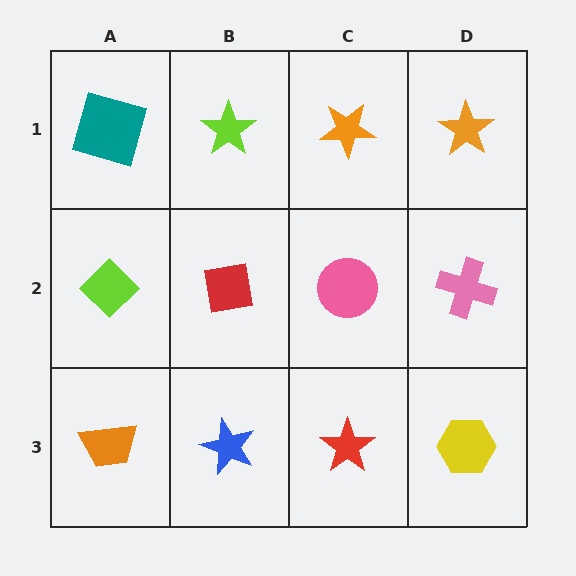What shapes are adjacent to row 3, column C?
A pink circle (row 2, column C), a blue star (row 3, column B), a yellow hexagon (row 3, column D).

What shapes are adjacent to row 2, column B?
A lime star (row 1, column B), a blue star (row 3, column B), a lime diamond (row 2, column A), a pink circle (row 2, column C).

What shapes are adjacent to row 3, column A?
A lime diamond (row 2, column A), a blue star (row 3, column B).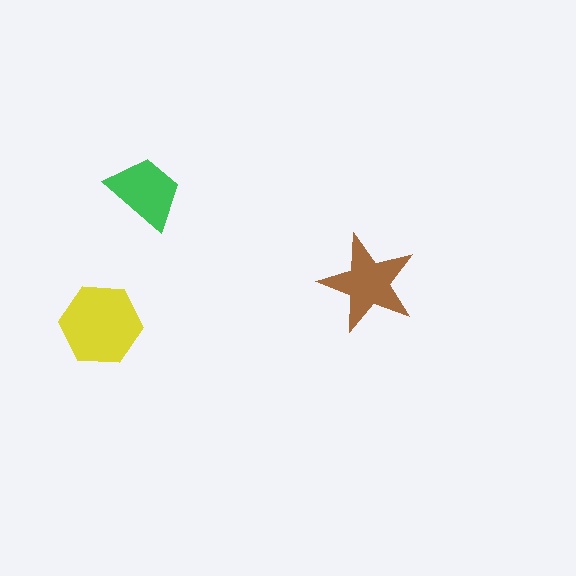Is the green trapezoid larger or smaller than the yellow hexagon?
Smaller.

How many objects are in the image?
There are 3 objects in the image.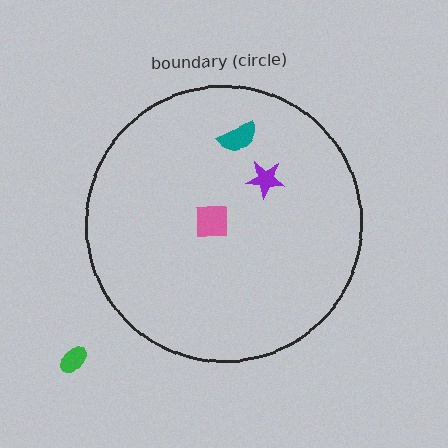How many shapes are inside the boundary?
3 inside, 1 outside.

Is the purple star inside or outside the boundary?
Inside.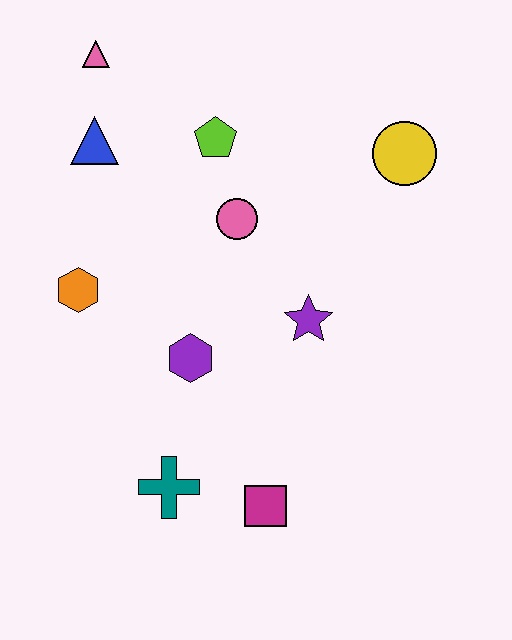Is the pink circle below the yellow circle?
Yes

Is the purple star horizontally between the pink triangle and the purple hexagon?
No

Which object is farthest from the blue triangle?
The magenta square is farthest from the blue triangle.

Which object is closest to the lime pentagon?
The pink circle is closest to the lime pentagon.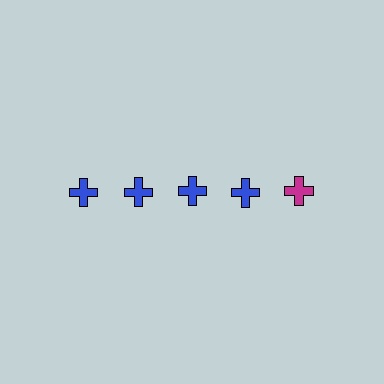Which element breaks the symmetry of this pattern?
The magenta cross in the top row, rightmost column breaks the symmetry. All other shapes are blue crosses.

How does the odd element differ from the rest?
It has a different color: magenta instead of blue.